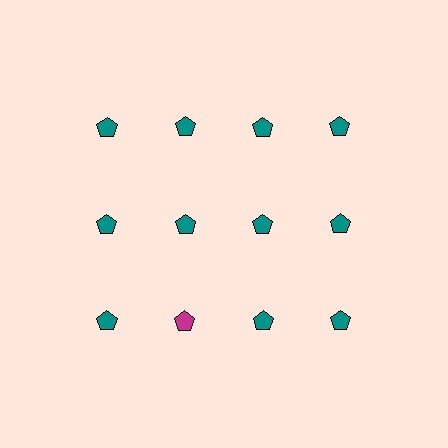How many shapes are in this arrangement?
There are 12 shapes arranged in a grid pattern.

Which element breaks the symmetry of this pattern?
The magenta pentagon in the third row, second from left column breaks the symmetry. All other shapes are teal pentagons.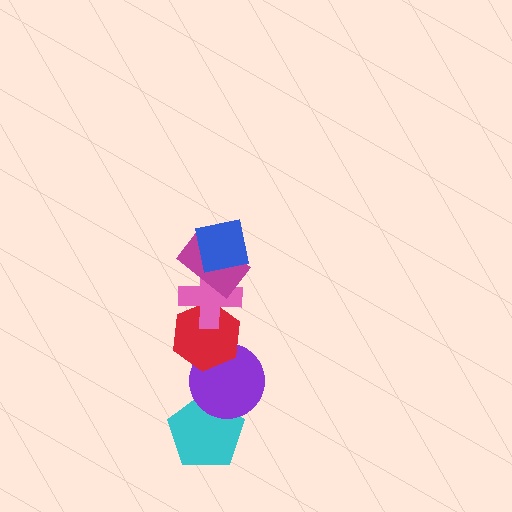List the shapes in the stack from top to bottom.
From top to bottom: the blue square, the magenta rectangle, the pink cross, the red hexagon, the purple circle, the cyan pentagon.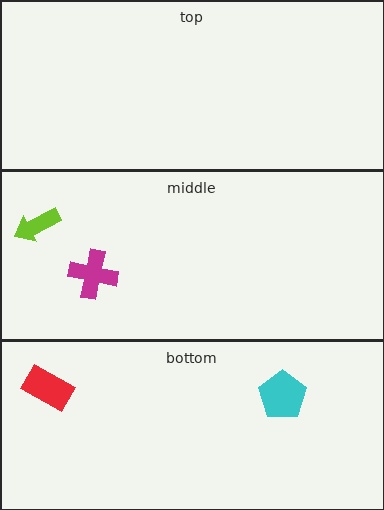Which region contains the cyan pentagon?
The bottom region.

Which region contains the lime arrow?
The middle region.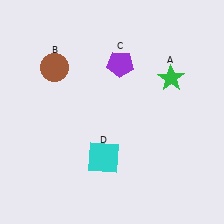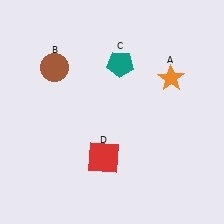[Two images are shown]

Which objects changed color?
A changed from green to orange. C changed from purple to teal. D changed from cyan to red.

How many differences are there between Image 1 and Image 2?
There are 3 differences between the two images.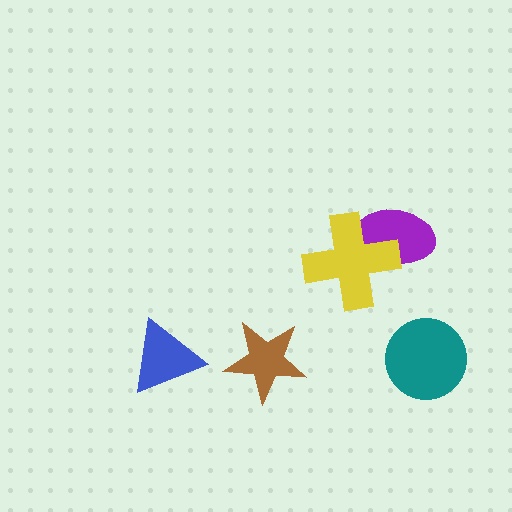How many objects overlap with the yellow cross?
1 object overlaps with the yellow cross.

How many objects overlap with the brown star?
0 objects overlap with the brown star.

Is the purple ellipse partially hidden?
Yes, it is partially covered by another shape.